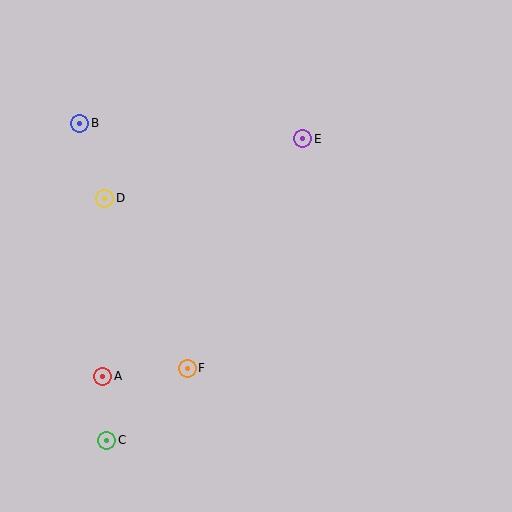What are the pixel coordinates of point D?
Point D is at (105, 198).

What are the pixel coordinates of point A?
Point A is at (103, 377).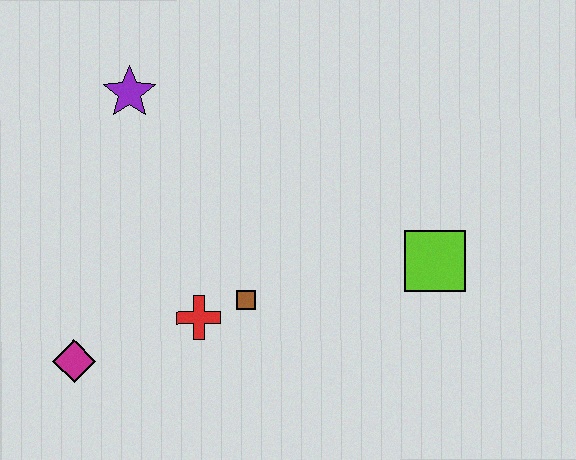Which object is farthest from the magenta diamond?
The lime square is farthest from the magenta diamond.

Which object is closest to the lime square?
The brown square is closest to the lime square.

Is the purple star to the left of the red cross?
Yes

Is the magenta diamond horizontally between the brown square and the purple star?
No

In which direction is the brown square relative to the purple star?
The brown square is below the purple star.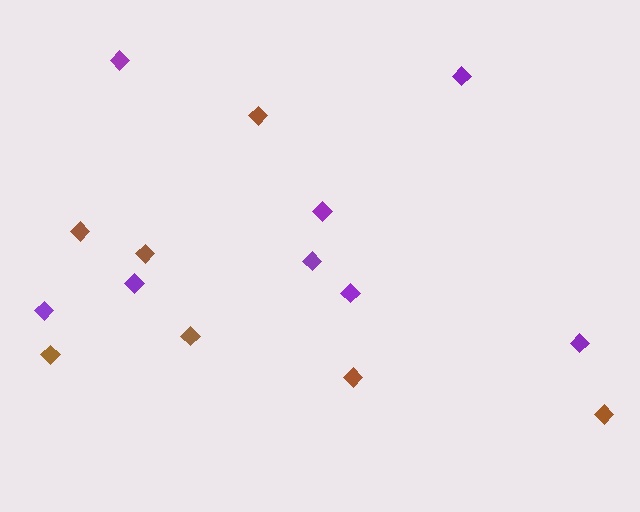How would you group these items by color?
There are 2 groups: one group of purple diamonds (8) and one group of brown diamonds (7).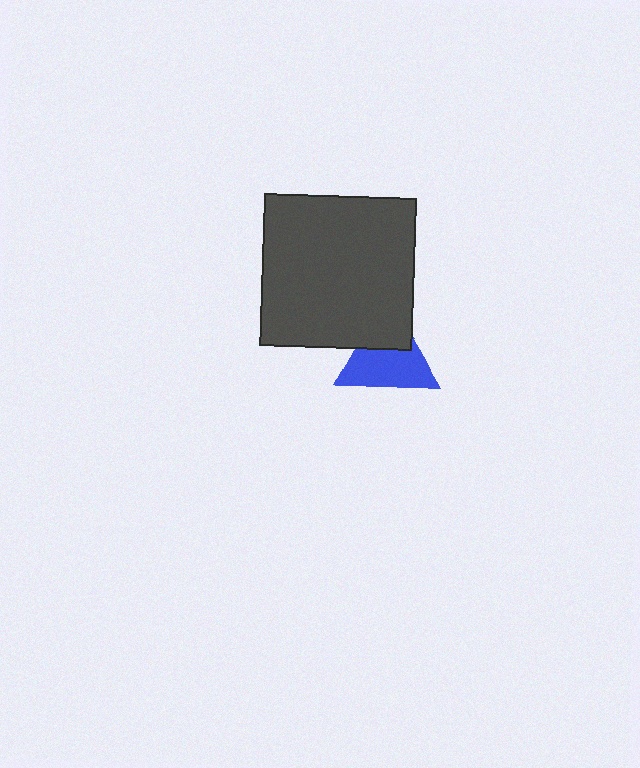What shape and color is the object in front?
The object in front is a dark gray square.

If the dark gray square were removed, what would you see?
You would see the complete blue triangle.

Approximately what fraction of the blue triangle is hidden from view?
Roughly 35% of the blue triangle is hidden behind the dark gray square.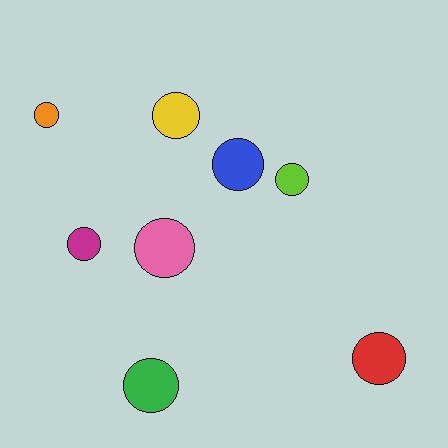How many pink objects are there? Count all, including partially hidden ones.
There is 1 pink object.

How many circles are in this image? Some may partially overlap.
There are 8 circles.